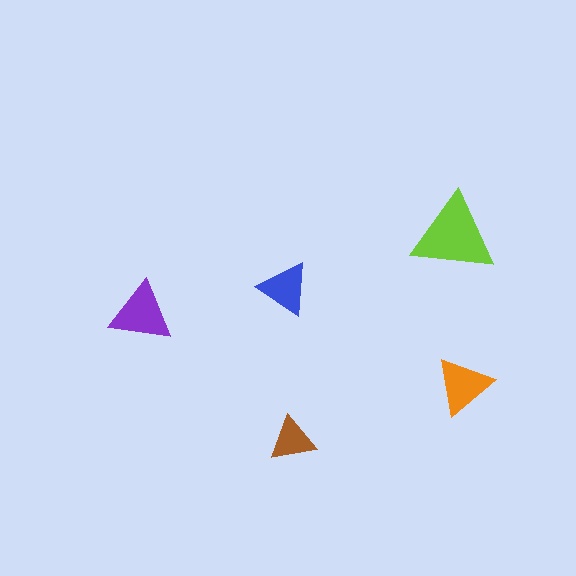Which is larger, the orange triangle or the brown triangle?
The orange one.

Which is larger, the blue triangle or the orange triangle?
The orange one.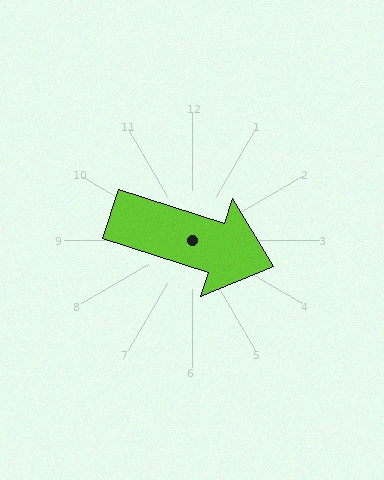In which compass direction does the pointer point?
East.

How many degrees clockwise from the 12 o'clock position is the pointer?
Approximately 108 degrees.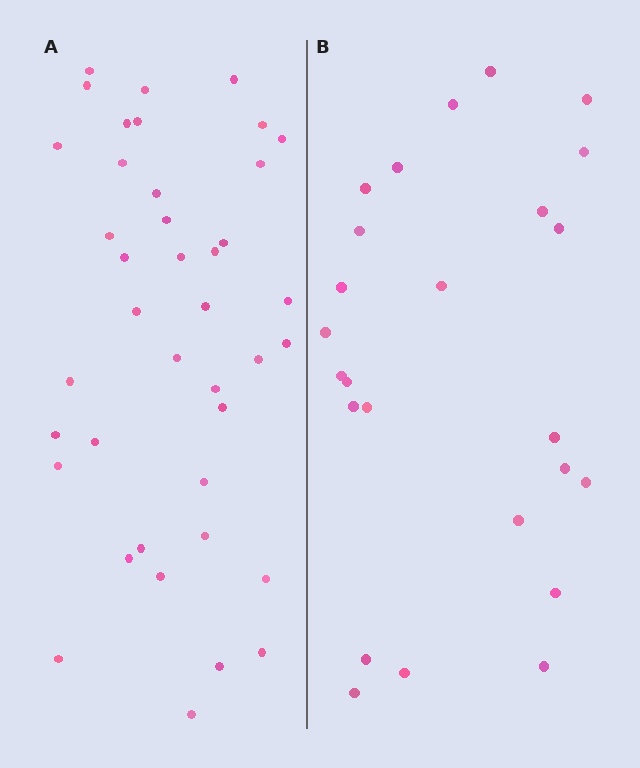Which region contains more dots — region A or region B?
Region A (the left region) has more dots.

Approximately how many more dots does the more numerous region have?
Region A has approximately 15 more dots than region B.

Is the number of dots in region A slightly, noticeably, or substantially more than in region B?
Region A has substantially more. The ratio is roughly 1.6 to 1.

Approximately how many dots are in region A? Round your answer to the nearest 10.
About 40 dots.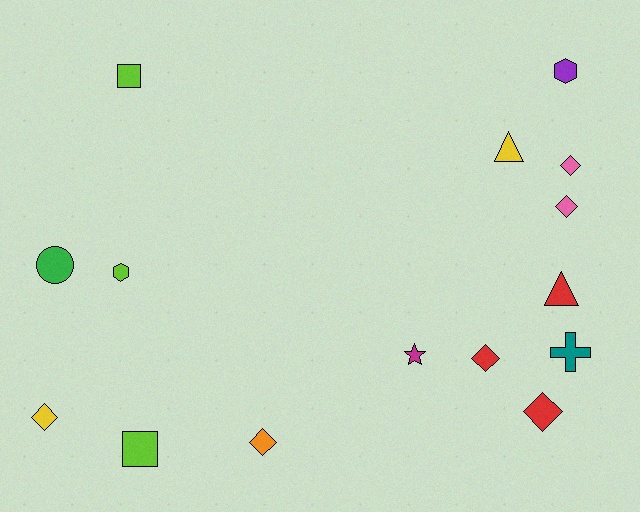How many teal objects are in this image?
There is 1 teal object.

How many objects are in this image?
There are 15 objects.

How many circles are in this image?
There is 1 circle.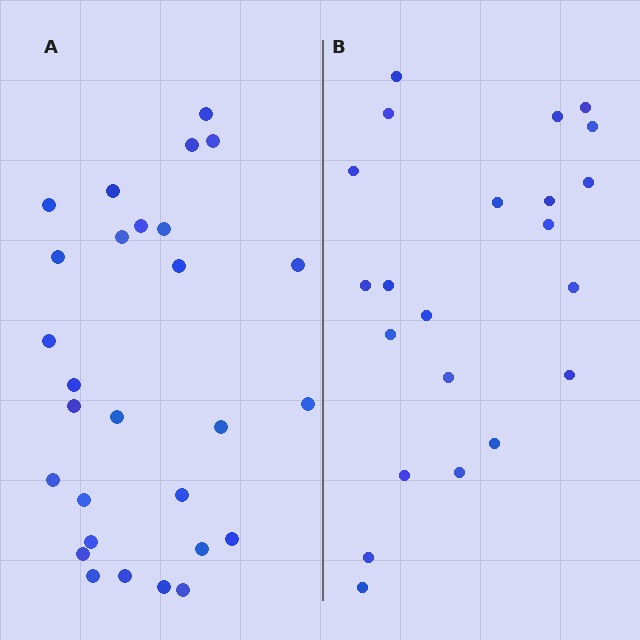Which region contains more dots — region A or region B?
Region A (the left region) has more dots.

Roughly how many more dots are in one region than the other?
Region A has about 6 more dots than region B.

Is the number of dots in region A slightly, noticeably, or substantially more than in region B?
Region A has noticeably more, but not dramatically so. The ratio is roughly 1.3 to 1.